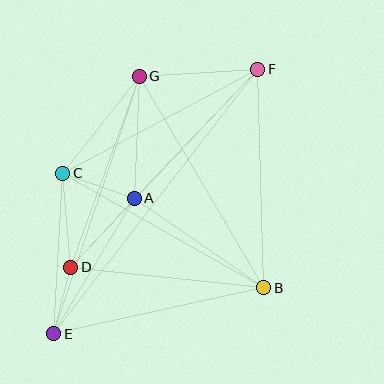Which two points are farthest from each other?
Points E and F are farthest from each other.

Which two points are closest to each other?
Points D and E are closest to each other.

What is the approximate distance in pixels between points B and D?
The distance between B and D is approximately 194 pixels.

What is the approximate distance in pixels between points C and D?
The distance between C and D is approximately 95 pixels.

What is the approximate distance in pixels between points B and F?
The distance between B and F is approximately 218 pixels.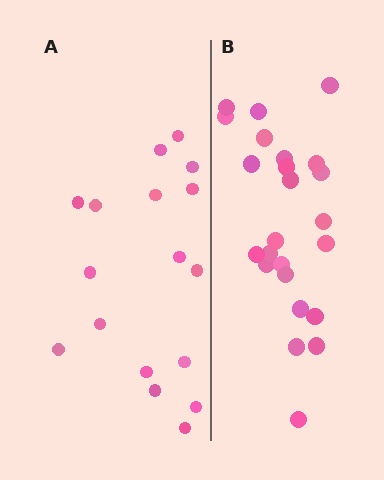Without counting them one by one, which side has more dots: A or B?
Region B (the right region) has more dots.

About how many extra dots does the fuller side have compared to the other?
Region B has roughly 8 or so more dots than region A.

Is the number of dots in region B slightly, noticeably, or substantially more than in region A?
Region B has noticeably more, but not dramatically so. The ratio is roughly 1.4 to 1.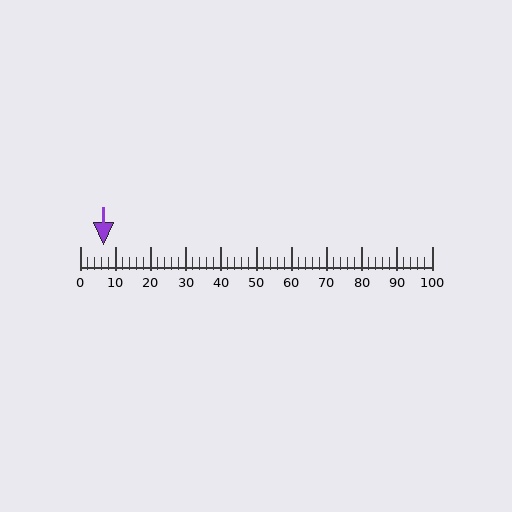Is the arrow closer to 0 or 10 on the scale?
The arrow is closer to 10.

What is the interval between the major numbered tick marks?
The major tick marks are spaced 10 units apart.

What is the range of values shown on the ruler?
The ruler shows values from 0 to 100.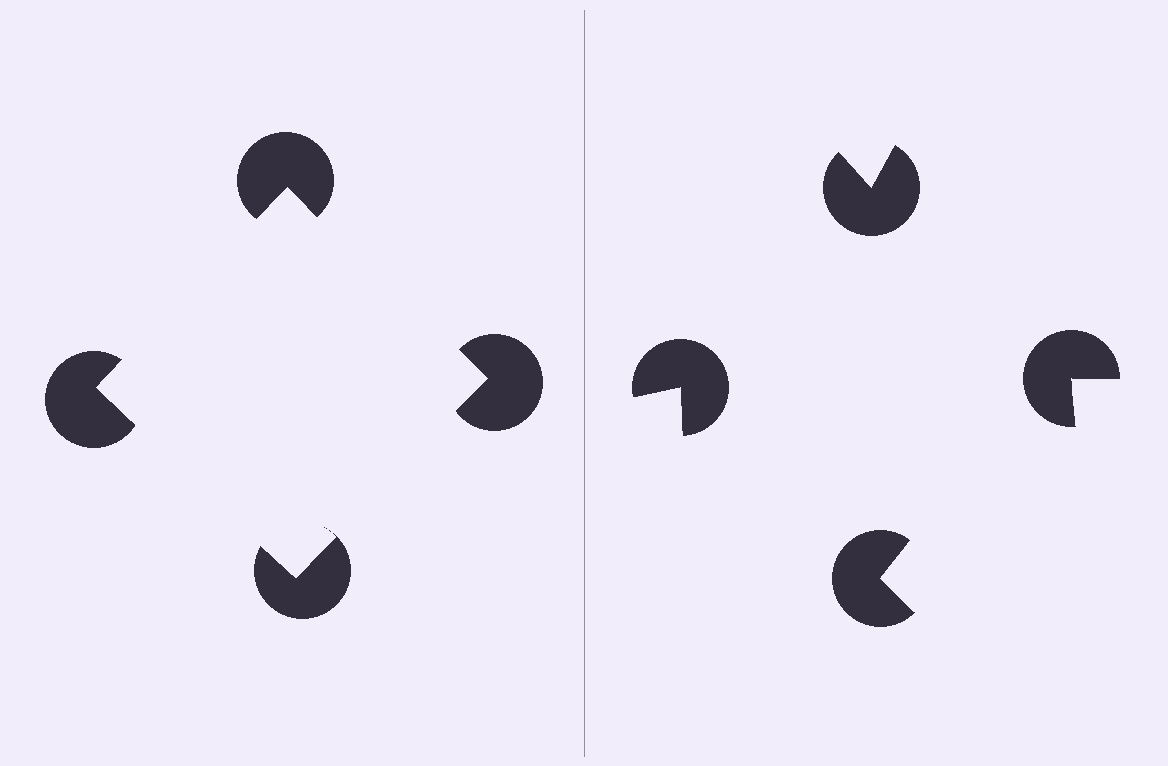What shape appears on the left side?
An illusory square.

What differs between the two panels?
The pac-man discs are positioned identically on both sides; only the wedge orientations differ. On the left they align to a square; on the right they are misaligned.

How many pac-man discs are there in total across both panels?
8 — 4 on each side.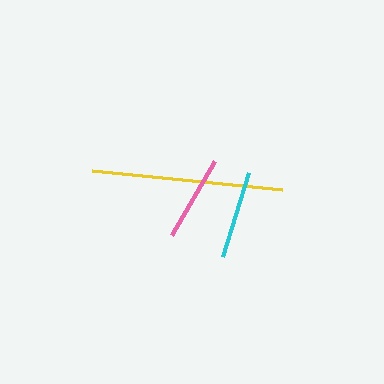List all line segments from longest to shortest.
From longest to shortest: yellow, cyan, pink.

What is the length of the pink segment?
The pink segment is approximately 85 pixels long.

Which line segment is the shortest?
The pink line is the shortest at approximately 85 pixels.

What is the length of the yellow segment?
The yellow segment is approximately 192 pixels long.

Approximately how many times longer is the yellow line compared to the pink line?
The yellow line is approximately 2.2 times the length of the pink line.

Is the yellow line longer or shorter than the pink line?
The yellow line is longer than the pink line.